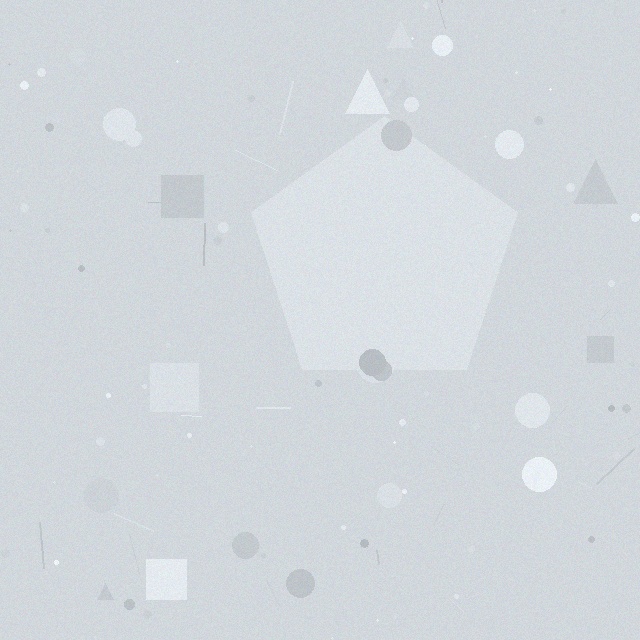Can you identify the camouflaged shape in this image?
The camouflaged shape is a pentagon.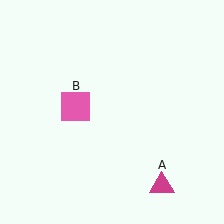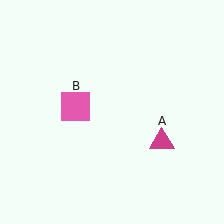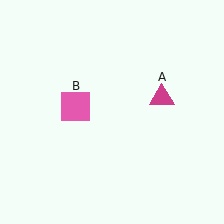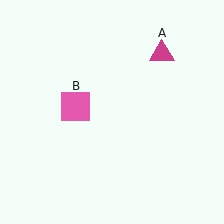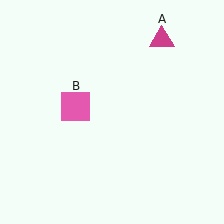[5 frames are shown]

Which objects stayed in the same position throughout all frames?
Pink square (object B) remained stationary.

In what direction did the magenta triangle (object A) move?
The magenta triangle (object A) moved up.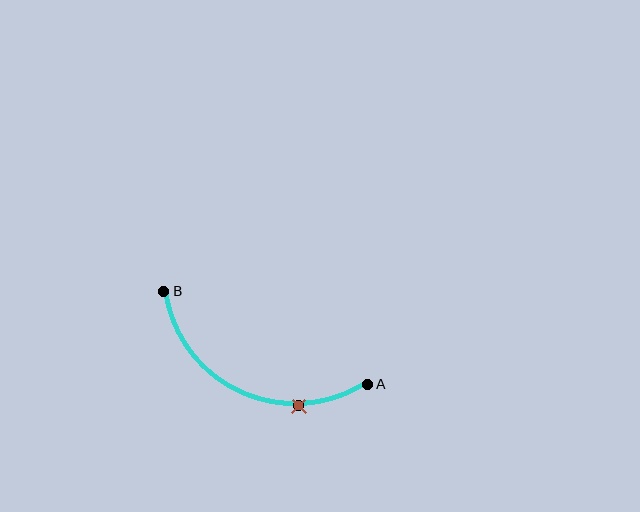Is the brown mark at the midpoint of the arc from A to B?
No. The brown mark lies on the arc but is closer to endpoint A. The arc midpoint would be at the point on the curve equidistant along the arc from both A and B.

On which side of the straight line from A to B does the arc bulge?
The arc bulges below the straight line connecting A and B.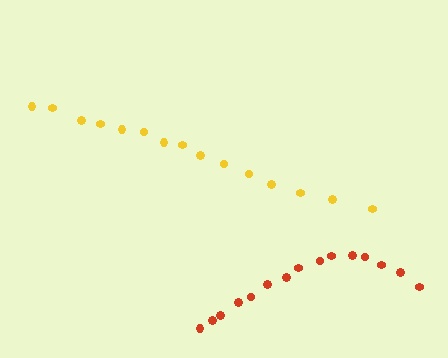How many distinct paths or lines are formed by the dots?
There are 2 distinct paths.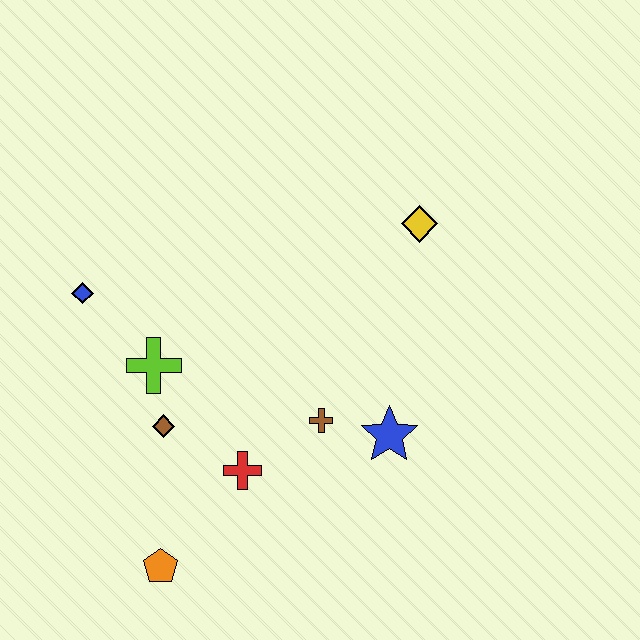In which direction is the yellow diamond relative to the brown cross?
The yellow diamond is above the brown cross.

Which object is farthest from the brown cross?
The blue diamond is farthest from the brown cross.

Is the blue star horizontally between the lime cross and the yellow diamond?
Yes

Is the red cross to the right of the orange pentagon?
Yes